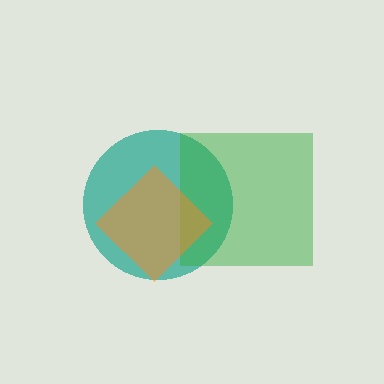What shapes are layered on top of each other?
The layered shapes are: a teal circle, a green square, an orange diamond.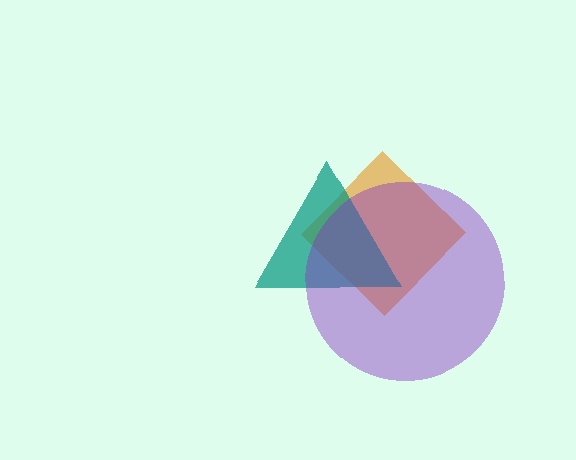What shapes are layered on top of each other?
The layered shapes are: an orange diamond, a teal triangle, a purple circle.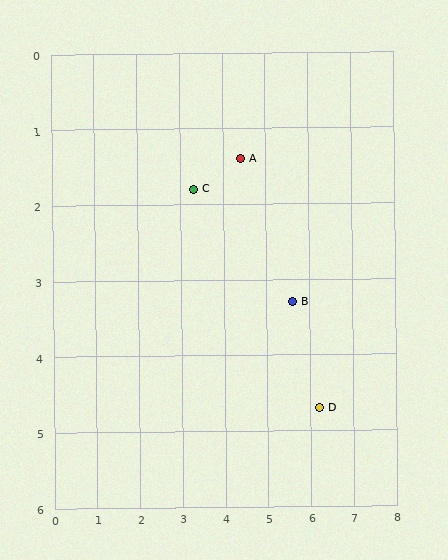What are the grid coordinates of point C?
Point C is at approximately (3.3, 1.8).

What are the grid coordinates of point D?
Point D is at approximately (6.2, 4.7).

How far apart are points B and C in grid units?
Points B and C are about 2.7 grid units apart.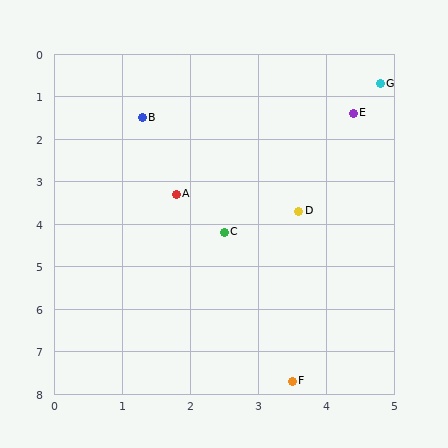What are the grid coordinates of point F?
Point F is at approximately (3.5, 7.7).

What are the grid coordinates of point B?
Point B is at approximately (1.3, 1.5).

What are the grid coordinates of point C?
Point C is at approximately (2.5, 4.2).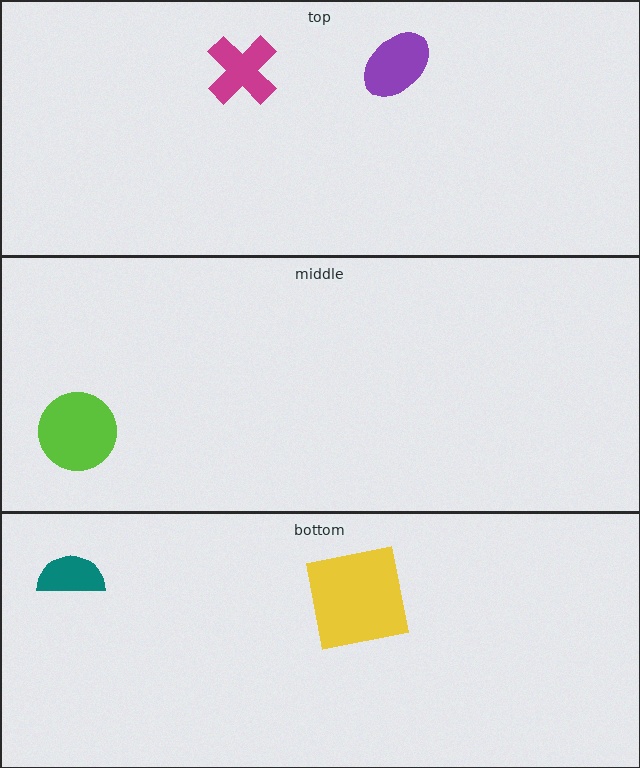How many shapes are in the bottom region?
2.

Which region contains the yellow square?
The bottom region.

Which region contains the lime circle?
The middle region.